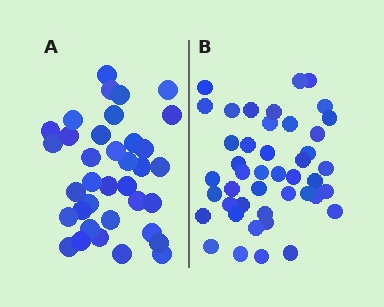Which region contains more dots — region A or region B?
Region B (the right region) has more dots.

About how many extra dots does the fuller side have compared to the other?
Region B has roughly 8 or so more dots than region A.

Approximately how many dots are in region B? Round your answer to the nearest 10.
About 40 dots. (The exact count is 44, which rounds to 40.)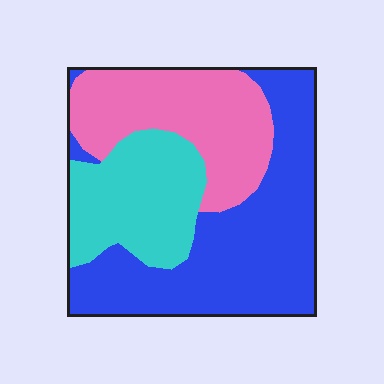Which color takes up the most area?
Blue, at roughly 45%.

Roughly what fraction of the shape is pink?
Pink covers around 30% of the shape.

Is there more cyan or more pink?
Pink.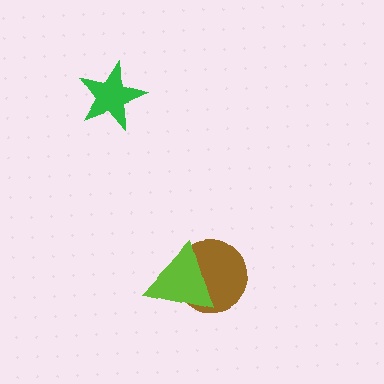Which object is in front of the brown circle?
The lime triangle is in front of the brown circle.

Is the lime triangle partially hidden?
No, no other shape covers it.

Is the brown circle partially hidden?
Yes, it is partially covered by another shape.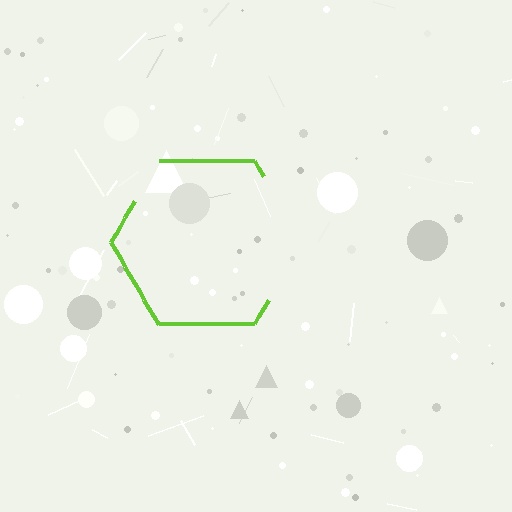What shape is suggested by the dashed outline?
The dashed outline suggests a hexagon.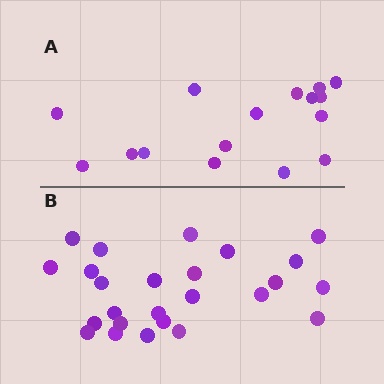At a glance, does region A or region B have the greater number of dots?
Region B (the bottom region) has more dots.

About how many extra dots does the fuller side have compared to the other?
Region B has roughly 8 or so more dots than region A.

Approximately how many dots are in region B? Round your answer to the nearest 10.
About 20 dots. (The exact count is 25, which rounds to 20.)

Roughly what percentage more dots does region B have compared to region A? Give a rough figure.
About 55% more.